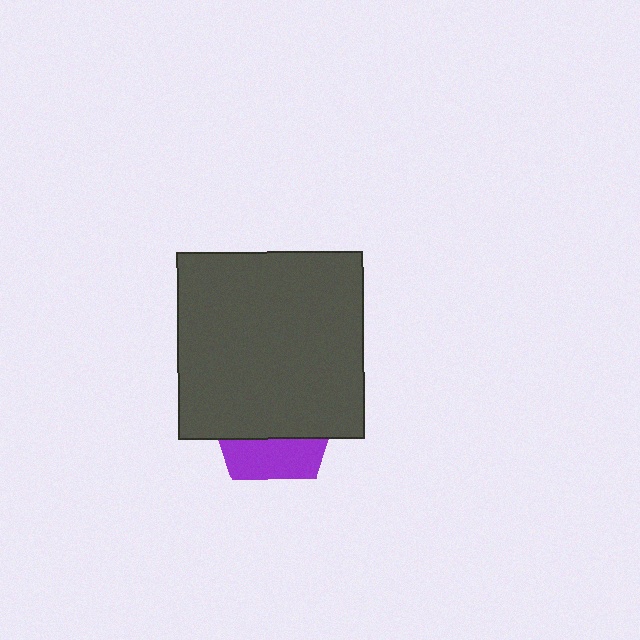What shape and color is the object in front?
The object in front is a dark gray square.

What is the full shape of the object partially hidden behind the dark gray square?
The partially hidden object is a purple pentagon.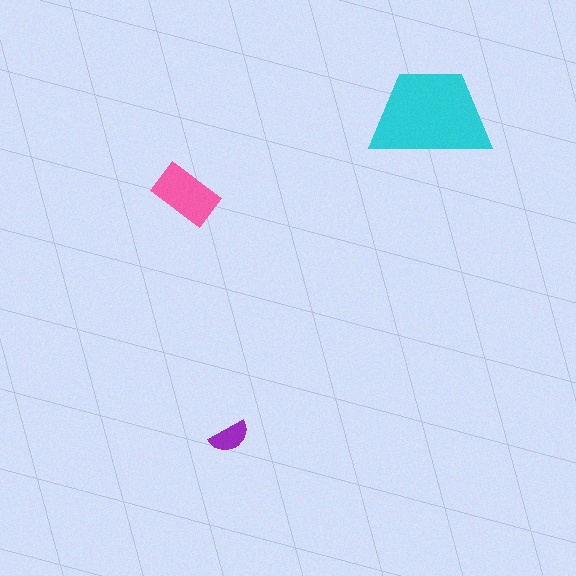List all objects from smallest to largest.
The purple semicircle, the pink rectangle, the cyan trapezoid.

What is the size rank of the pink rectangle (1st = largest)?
2nd.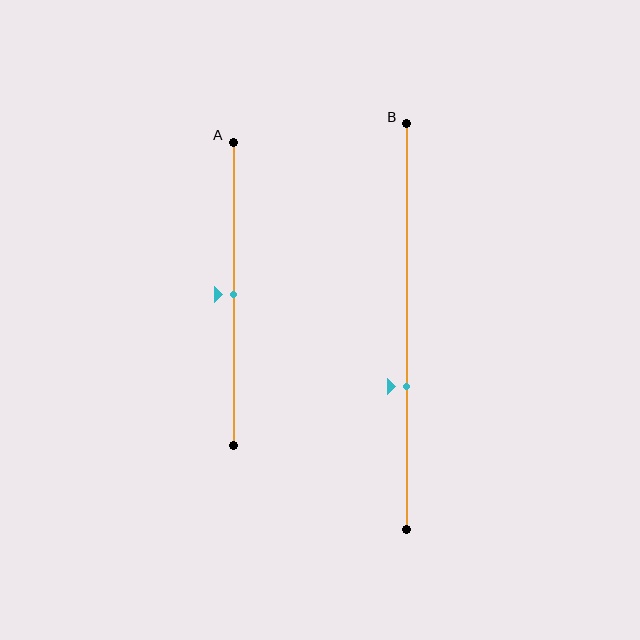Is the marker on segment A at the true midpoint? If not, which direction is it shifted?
Yes, the marker on segment A is at the true midpoint.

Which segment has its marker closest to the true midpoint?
Segment A has its marker closest to the true midpoint.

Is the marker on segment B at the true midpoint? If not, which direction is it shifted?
No, the marker on segment B is shifted downward by about 15% of the segment length.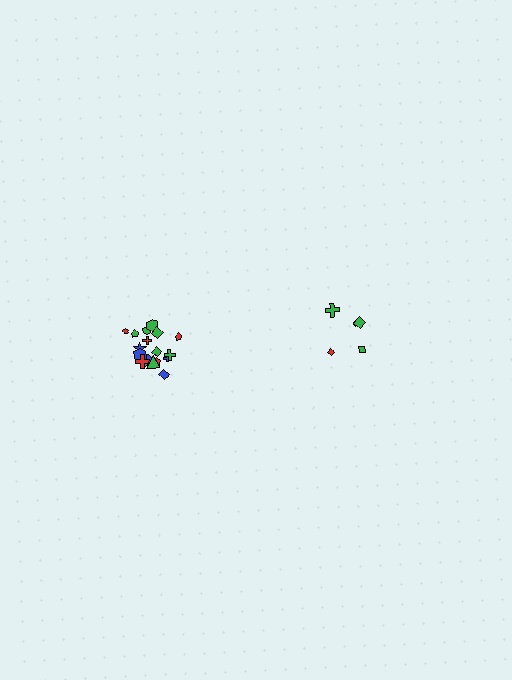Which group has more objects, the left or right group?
The left group.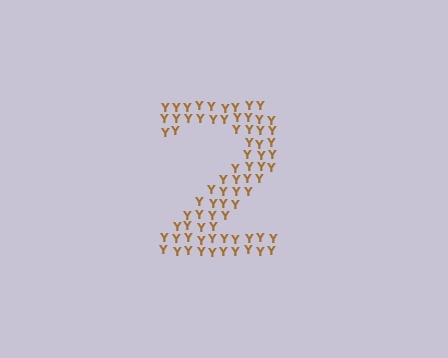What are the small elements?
The small elements are letter Y's.